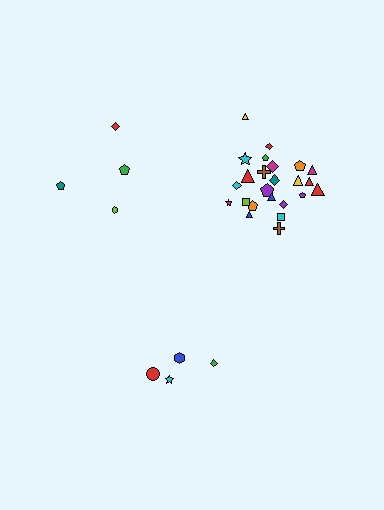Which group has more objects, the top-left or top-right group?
The top-right group.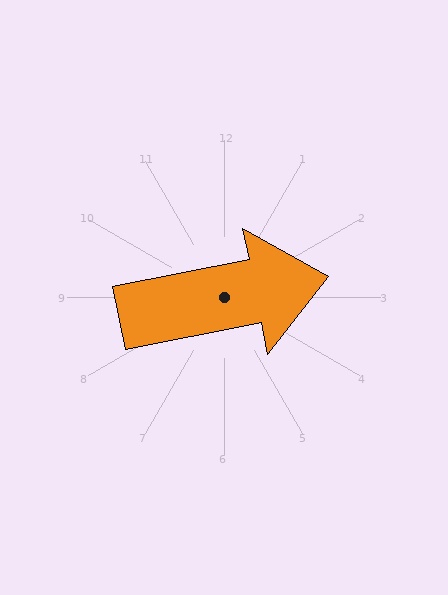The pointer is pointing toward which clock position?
Roughly 3 o'clock.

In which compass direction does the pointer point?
East.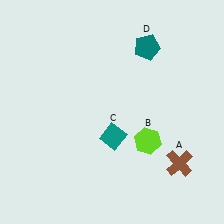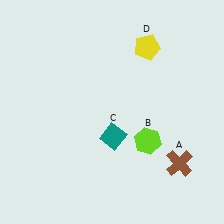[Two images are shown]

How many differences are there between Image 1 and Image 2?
There is 1 difference between the two images.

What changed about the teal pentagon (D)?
In Image 1, D is teal. In Image 2, it changed to yellow.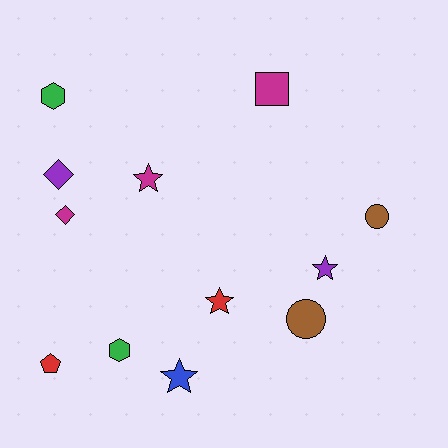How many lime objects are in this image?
There are no lime objects.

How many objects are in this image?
There are 12 objects.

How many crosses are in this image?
There are no crosses.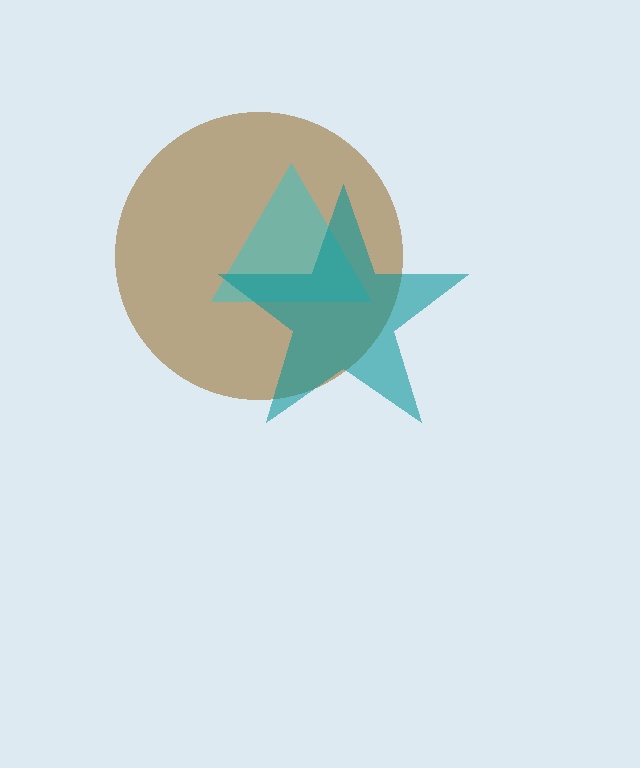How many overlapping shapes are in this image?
There are 3 overlapping shapes in the image.